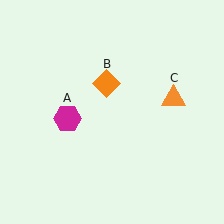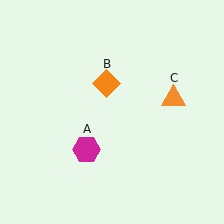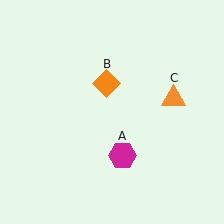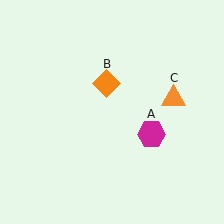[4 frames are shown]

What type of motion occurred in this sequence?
The magenta hexagon (object A) rotated counterclockwise around the center of the scene.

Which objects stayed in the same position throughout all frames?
Orange diamond (object B) and orange triangle (object C) remained stationary.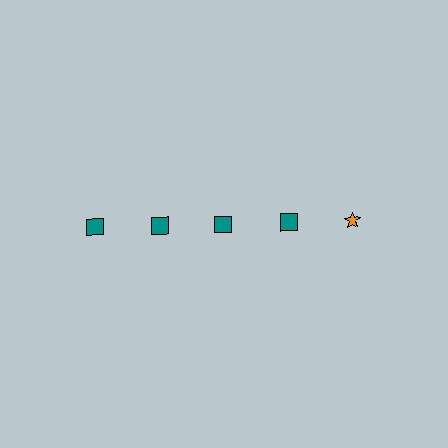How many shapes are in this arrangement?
There are 5 shapes arranged in a grid pattern.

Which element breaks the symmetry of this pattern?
The orange star in the top row, rightmost column breaks the symmetry. All other shapes are teal squares.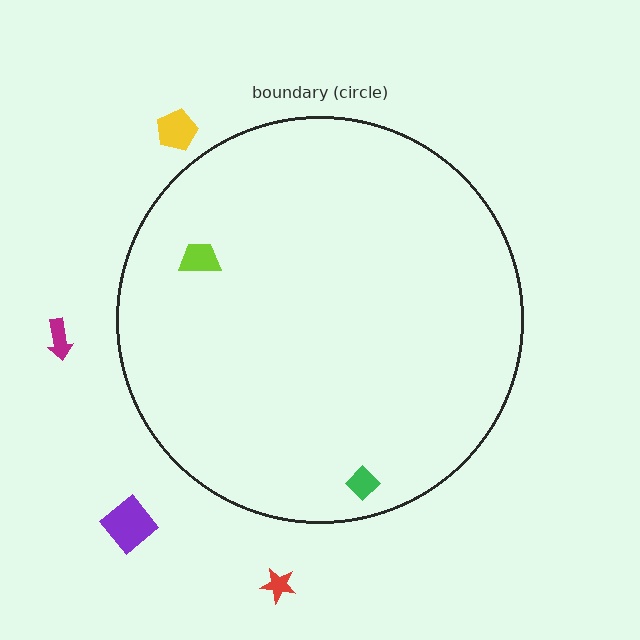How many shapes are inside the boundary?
2 inside, 4 outside.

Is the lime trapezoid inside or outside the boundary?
Inside.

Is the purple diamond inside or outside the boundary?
Outside.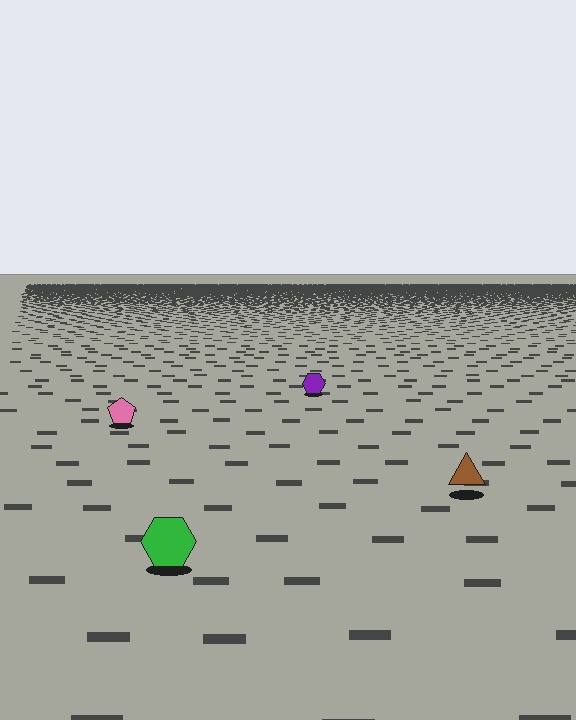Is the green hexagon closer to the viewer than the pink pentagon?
Yes. The green hexagon is closer — you can tell from the texture gradient: the ground texture is coarser near it.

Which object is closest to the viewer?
The green hexagon is closest. The texture marks near it are larger and more spread out.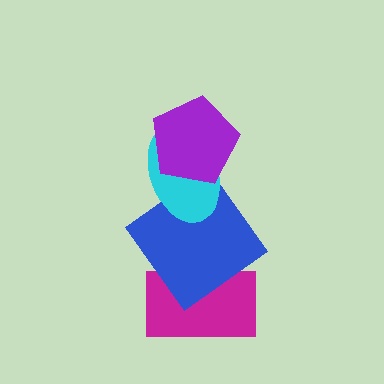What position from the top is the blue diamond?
The blue diamond is 3rd from the top.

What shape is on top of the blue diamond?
The cyan ellipse is on top of the blue diamond.